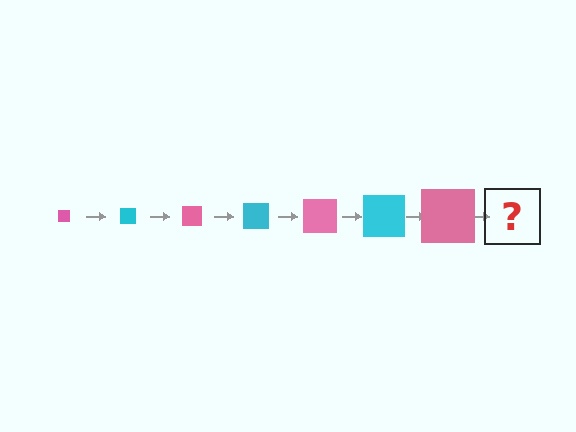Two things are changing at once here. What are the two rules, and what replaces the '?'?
The two rules are that the square grows larger each step and the color cycles through pink and cyan. The '?' should be a cyan square, larger than the previous one.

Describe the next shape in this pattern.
It should be a cyan square, larger than the previous one.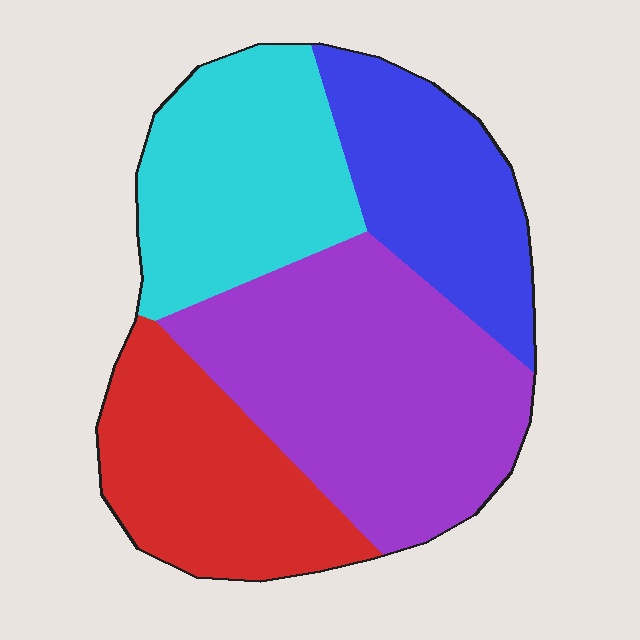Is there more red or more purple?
Purple.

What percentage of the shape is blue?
Blue takes up less than a quarter of the shape.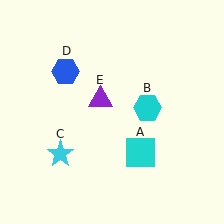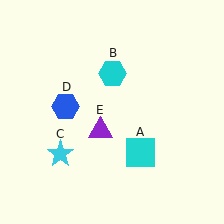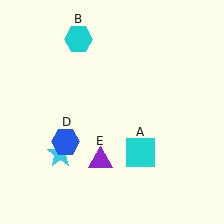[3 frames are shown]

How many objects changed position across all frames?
3 objects changed position: cyan hexagon (object B), blue hexagon (object D), purple triangle (object E).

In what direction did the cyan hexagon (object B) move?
The cyan hexagon (object B) moved up and to the left.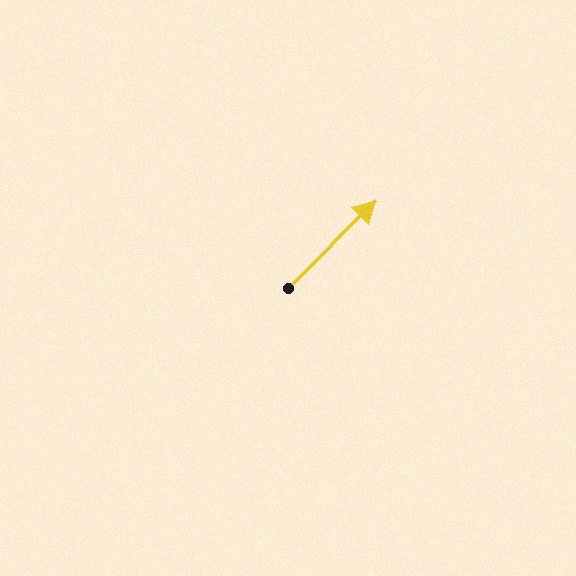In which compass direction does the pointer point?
Northeast.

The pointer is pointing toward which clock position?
Roughly 1 o'clock.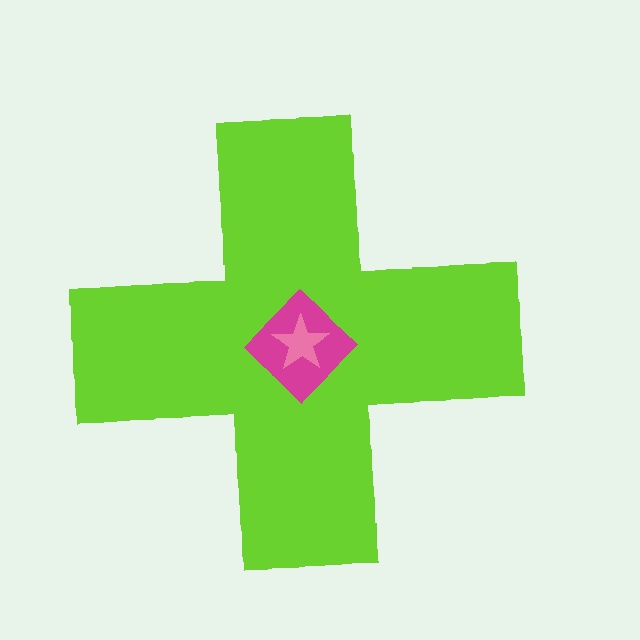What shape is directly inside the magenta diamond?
The pink star.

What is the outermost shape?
The lime cross.